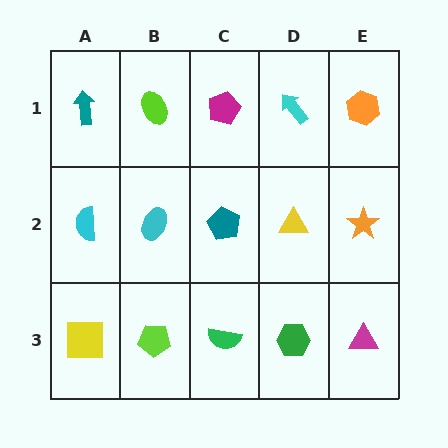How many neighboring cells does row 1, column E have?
2.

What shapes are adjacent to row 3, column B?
A cyan ellipse (row 2, column B), a yellow square (row 3, column A), a green semicircle (row 3, column C).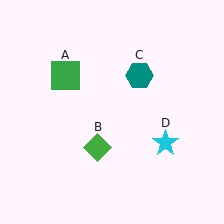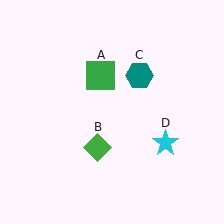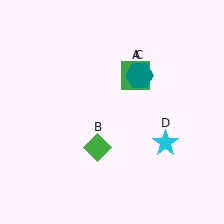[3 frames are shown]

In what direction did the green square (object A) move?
The green square (object A) moved right.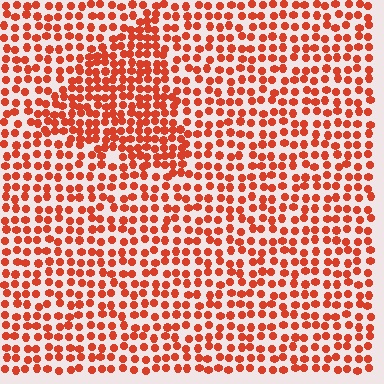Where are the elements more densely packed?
The elements are more densely packed inside the triangle boundary.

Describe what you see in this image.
The image contains small red elements arranged at two different densities. A triangle-shaped region is visible where the elements are more densely packed than the surrounding area.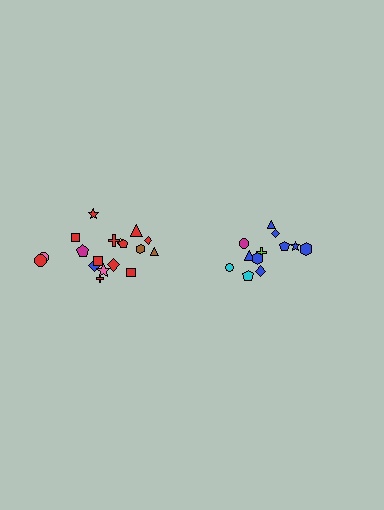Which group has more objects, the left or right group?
The left group.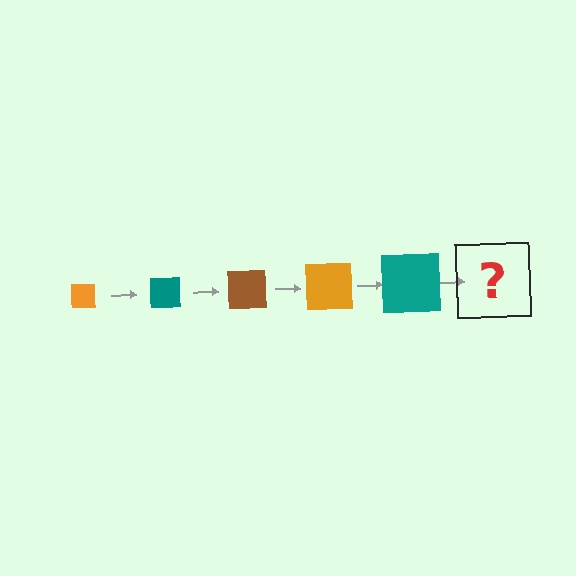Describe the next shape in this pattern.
It should be a brown square, larger than the previous one.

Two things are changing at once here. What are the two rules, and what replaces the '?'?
The two rules are that the square grows larger each step and the color cycles through orange, teal, and brown. The '?' should be a brown square, larger than the previous one.